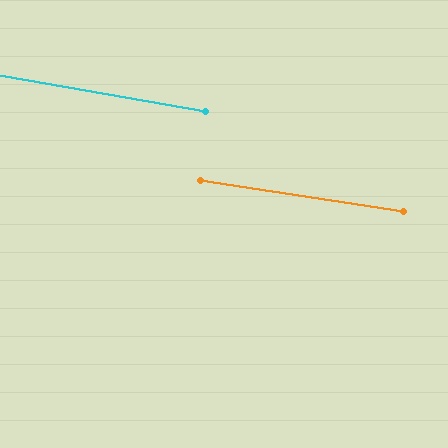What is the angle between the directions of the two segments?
Approximately 1 degree.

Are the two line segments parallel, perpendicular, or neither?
Parallel — their directions differ by only 1.2°.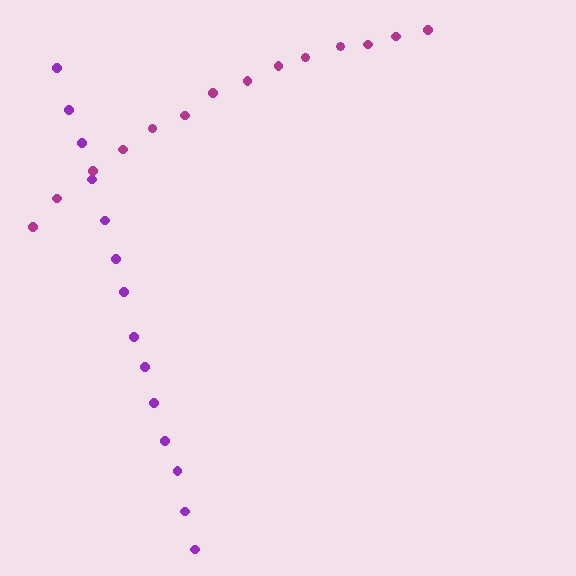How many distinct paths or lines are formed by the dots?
There are 2 distinct paths.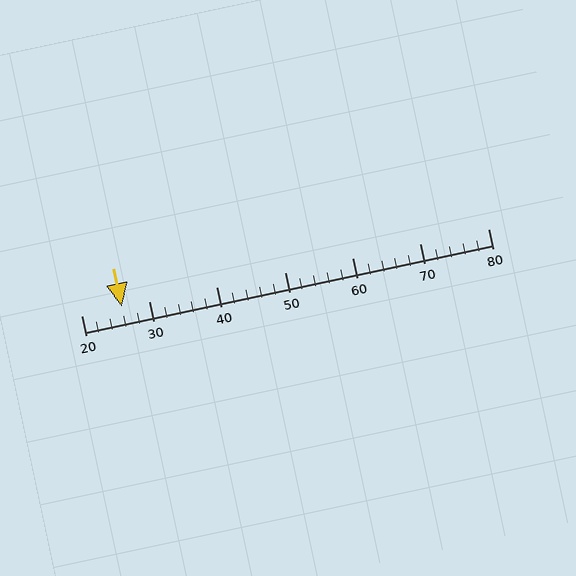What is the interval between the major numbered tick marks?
The major tick marks are spaced 10 units apart.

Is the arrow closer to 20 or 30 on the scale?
The arrow is closer to 30.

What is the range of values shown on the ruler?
The ruler shows values from 20 to 80.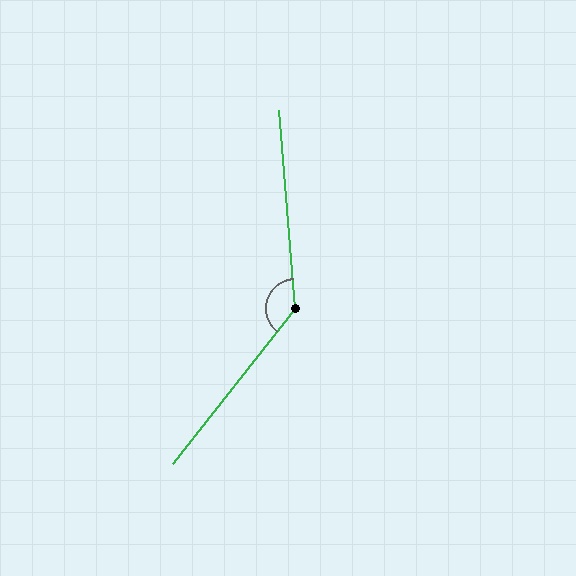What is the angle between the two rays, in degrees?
Approximately 137 degrees.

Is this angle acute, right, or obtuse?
It is obtuse.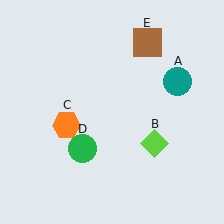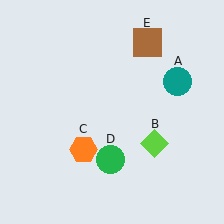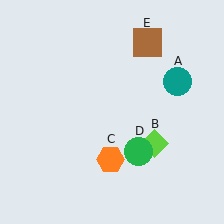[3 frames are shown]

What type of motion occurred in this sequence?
The orange hexagon (object C), green circle (object D) rotated counterclockwise around the center of the scene.